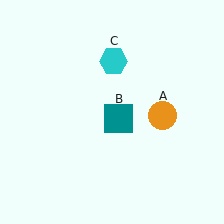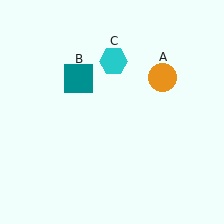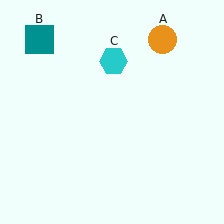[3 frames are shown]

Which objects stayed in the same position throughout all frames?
Cyan hexagon (object C) remained stationary.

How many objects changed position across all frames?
2 objects changed position: orange circle (object A), teal square (object B).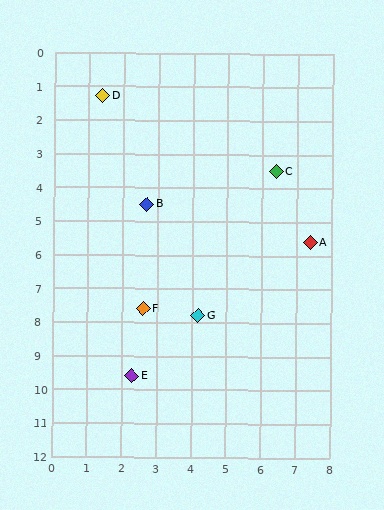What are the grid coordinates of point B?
Point B is at approximately (2.7, 4.5).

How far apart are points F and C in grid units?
Points F and C are about 5.6 grid units apart.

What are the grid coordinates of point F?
Point F is at approximately (2.6, 7.6).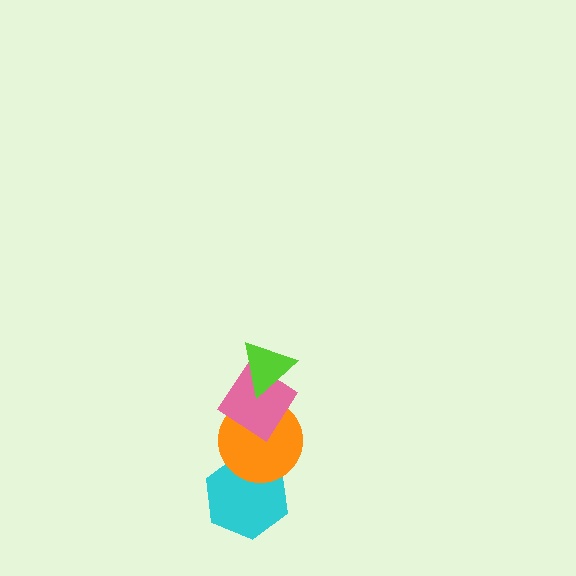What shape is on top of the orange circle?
The pink diamond is on top of the orange circle.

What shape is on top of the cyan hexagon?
The orange circle is on top of the cyan hexagon.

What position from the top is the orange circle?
The orange circle is 3rd from the top.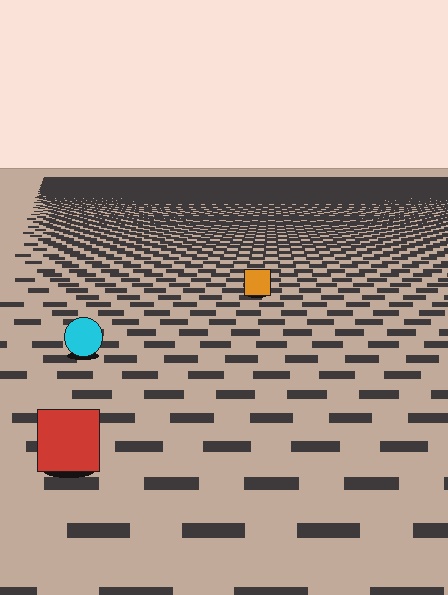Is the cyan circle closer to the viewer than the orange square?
Yes. The cyan circle is closer — you can tell from the texture gradient: the ground texture is coarser near it.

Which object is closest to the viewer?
The red square is closest. The texture marks near it are larger and more spread out.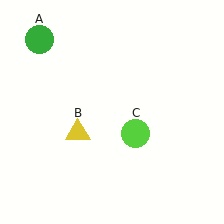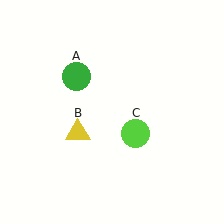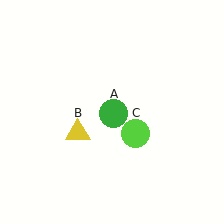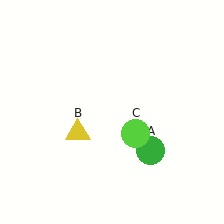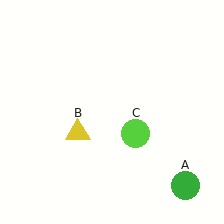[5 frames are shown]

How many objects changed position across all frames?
1 object changed position: green circle (object A).